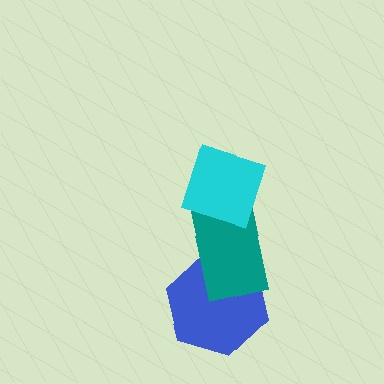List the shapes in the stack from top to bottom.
From top to bottom: the cyan diamond, the teal rectangle, the blue hexagon.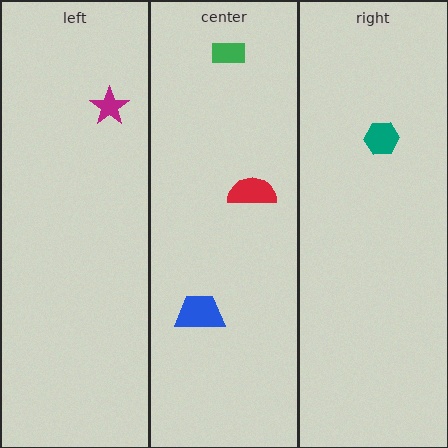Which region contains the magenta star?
The left region.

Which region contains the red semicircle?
The center region.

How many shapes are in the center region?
3.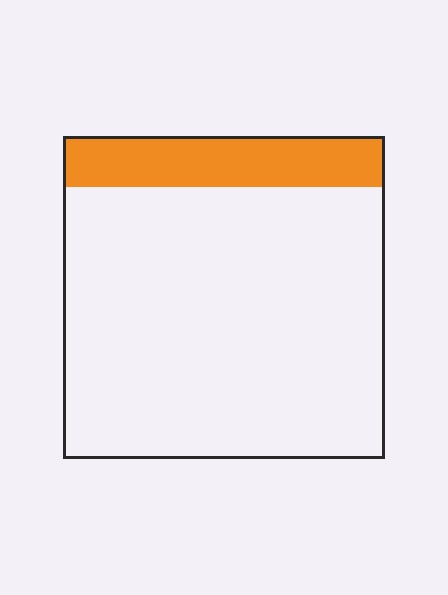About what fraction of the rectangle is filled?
About one sixth (1/6).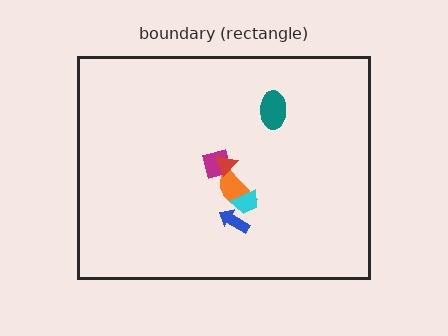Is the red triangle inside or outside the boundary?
Inside.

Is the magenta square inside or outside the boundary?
Inside.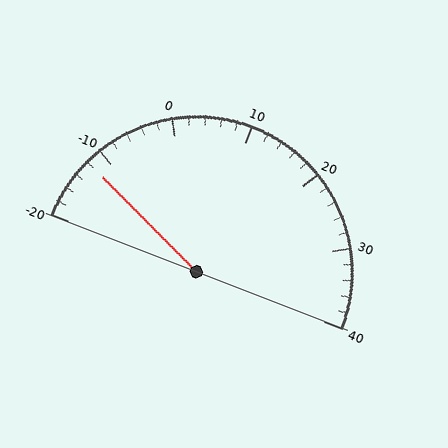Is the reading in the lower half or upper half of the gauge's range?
The reading is in the lower half of the range (-20 to 40).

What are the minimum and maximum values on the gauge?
The gauge ranges from -20 to 40.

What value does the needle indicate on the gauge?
The needle indicates approximately -12.